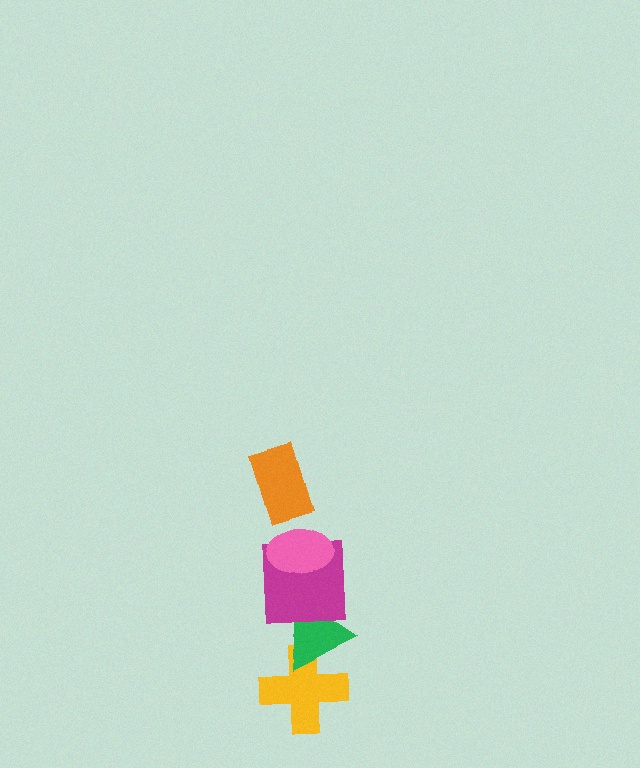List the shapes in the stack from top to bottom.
From top to bottom: the orange rectangle, the pink ellipse, the magenta square, the green triangle, the yellow cross.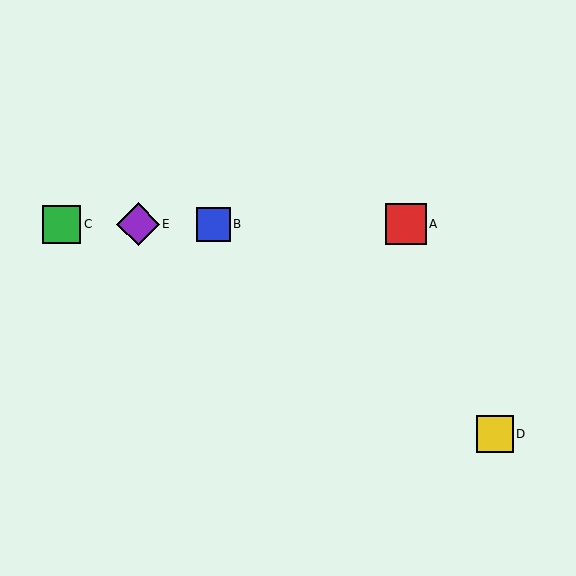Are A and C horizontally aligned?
Yes, both are at y≈224.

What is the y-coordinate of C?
Object C is at y≈224.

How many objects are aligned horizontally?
4 objects (A, B, C, E) are aligned horizontally.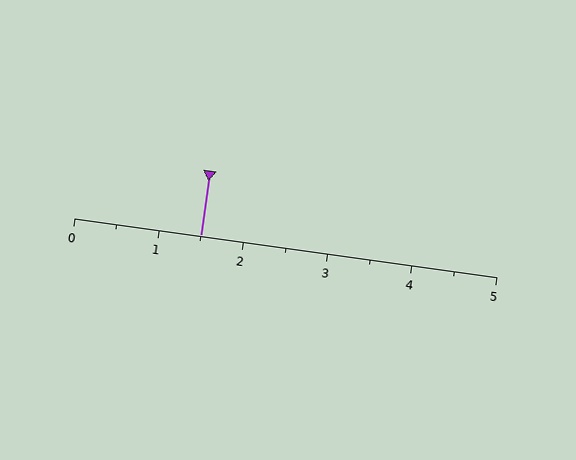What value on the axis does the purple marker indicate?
The marker indicates approximately 1.5.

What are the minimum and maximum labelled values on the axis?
The axis runs from 0 to 5.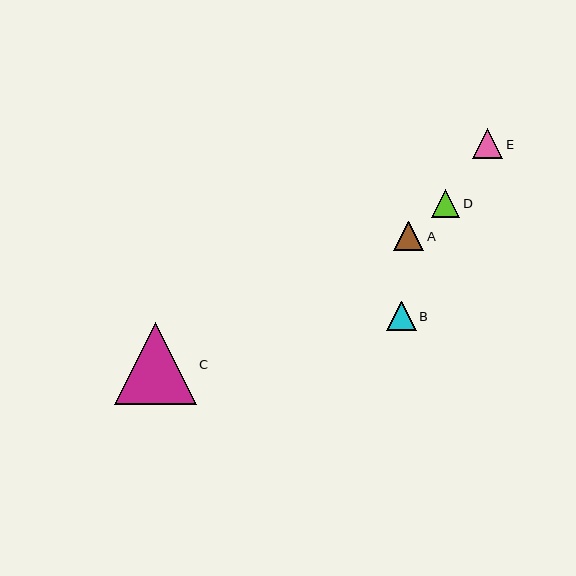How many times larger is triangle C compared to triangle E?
Triangle C is approximately 2.7 times the size of triangle E.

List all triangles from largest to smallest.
From largest to smallest: C, E, A, B, D.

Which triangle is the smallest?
Triangle D is the smallest with a size of approximately 28 pixels.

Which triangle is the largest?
Triangle C is the largest with a size of approximately 82 pixels.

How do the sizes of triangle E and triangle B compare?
Triangle E and triangle B are approximately the same size.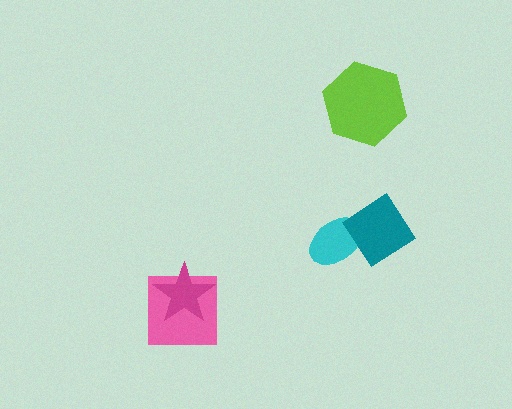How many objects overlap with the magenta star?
1 object overlaps with the magenta star.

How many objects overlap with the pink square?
1 object overlaps with the pink square.